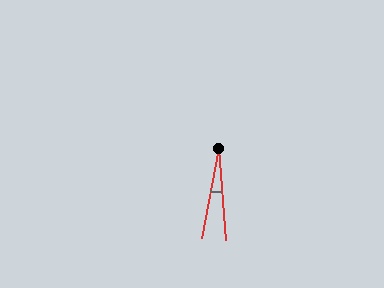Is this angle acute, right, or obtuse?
It is acute.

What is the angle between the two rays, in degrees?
Approximately 15 degrees.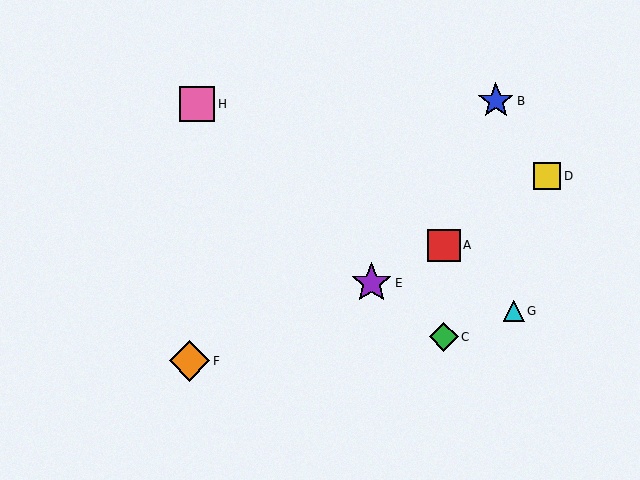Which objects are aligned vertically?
Objects A, C are aligned vertically.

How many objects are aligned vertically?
2 objects (A, C) are aligned vertically.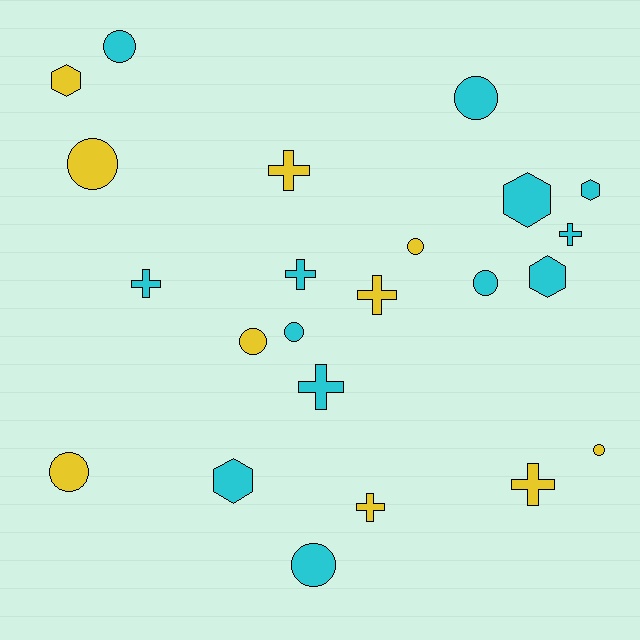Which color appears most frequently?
Cyan, with 13 objects.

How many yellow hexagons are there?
There is 1 yellow hexagon.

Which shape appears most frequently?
Circle, with 10 objects.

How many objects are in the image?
There are 23 objects.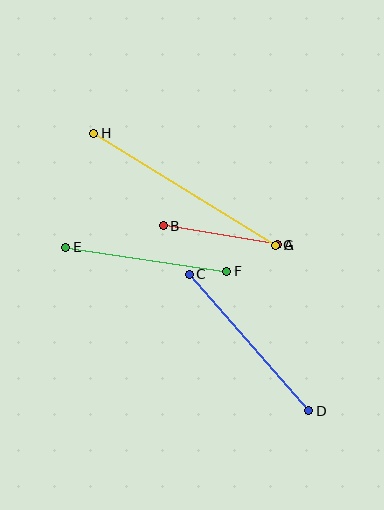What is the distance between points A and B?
The distance is approximately 115 pixels.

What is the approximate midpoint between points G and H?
The midpoint is at approximately (185, 189) pixels.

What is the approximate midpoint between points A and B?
The midpoint is at approximately (220, 235) pixels.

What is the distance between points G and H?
The distance is approximately 214 pixels.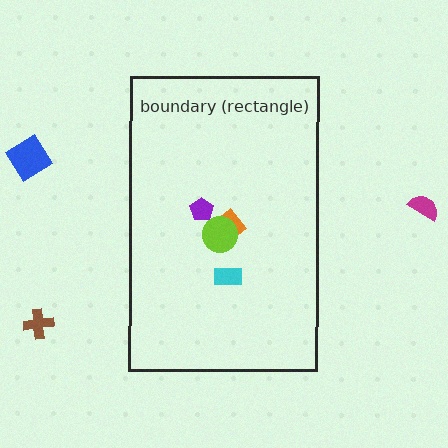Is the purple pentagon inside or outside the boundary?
Inside.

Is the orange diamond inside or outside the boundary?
Inside.